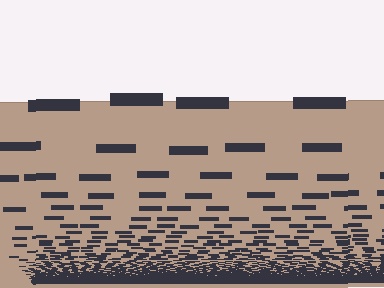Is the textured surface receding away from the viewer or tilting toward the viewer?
The surface appears to tilt toward the viewer. Texture elements get larger and sparser toward the top.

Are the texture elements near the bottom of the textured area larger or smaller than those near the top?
Smaller. The gradient is inverted — elements near the bottom are smaller and denser.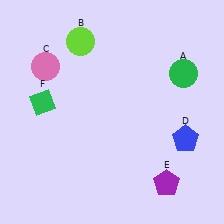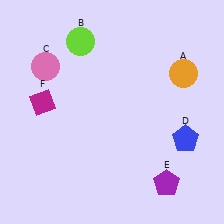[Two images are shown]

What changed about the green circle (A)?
In Image 1, A is green. In Image 2, it changed to orange.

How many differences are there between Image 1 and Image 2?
There are 2 differences between the two images.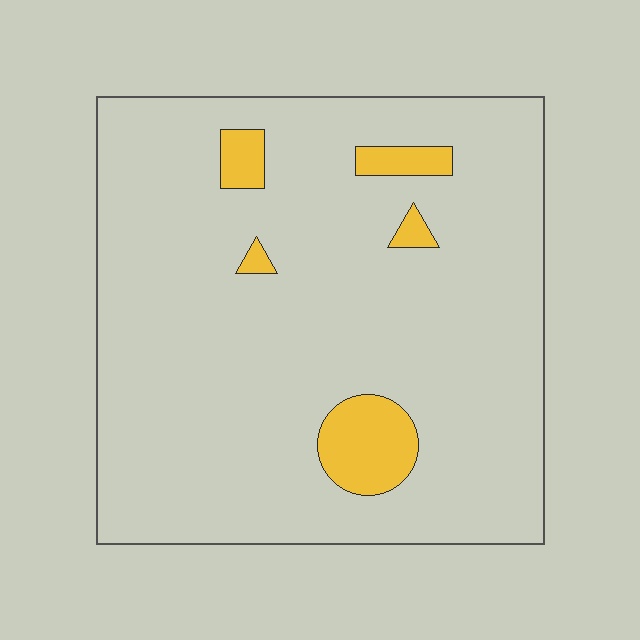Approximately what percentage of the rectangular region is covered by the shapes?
Approximately 10%.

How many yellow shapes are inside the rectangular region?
5.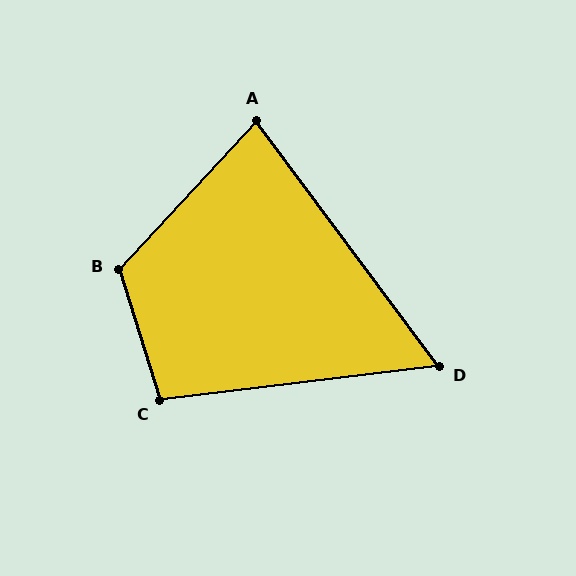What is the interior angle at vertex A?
Approximately 79 degrees (acute).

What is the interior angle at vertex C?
Approximately 101 degrees (obtuse).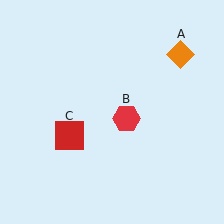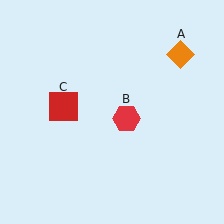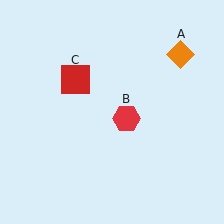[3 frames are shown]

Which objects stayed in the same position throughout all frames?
Orange diamond (object A) and red hexagon (object B) remained stationary.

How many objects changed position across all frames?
1 object changed position: red square (object C).